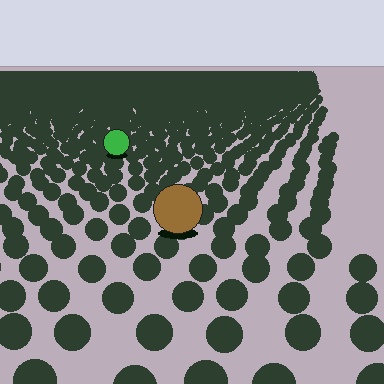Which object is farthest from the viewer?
The green circle is farthest from the viewer. It appears smaller and the ground texture around it is denser.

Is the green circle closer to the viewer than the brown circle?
No. The brown circle is closer — you can tell from the texture gradient: the ground texture is coarser near it.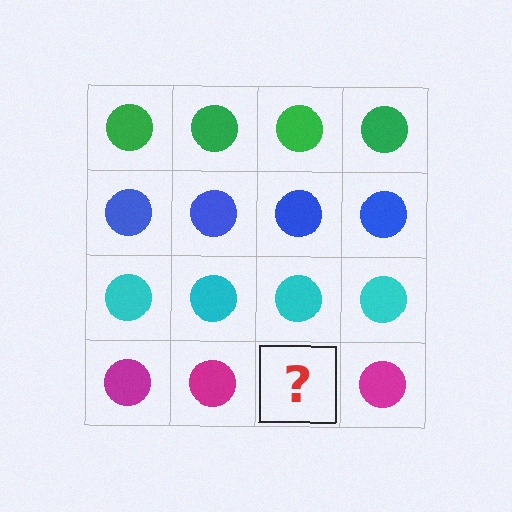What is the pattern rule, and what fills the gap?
The rule is that each row has a consistent color. The gap should be filled with a magenta circle.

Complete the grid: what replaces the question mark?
The question mark should be replaced with a magenta circle.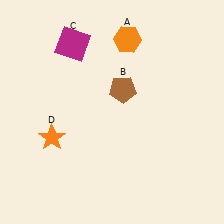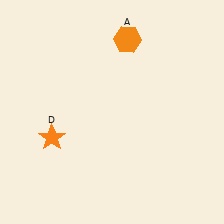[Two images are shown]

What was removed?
The brown pentagon (B), the magenta square (C) were removed in Image 2.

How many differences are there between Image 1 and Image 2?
There are 2 differences between the two images.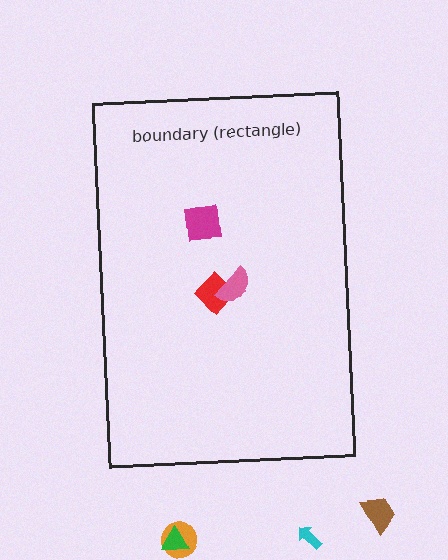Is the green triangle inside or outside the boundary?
Outside.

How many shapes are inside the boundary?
3 inside, 4 outside.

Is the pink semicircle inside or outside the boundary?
Inside.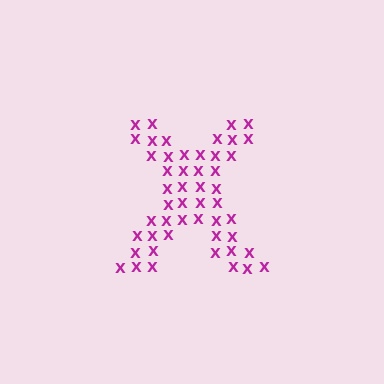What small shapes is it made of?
It is made of small letter X's.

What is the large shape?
The large shape is the letter X.